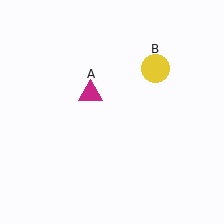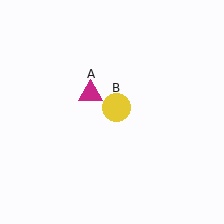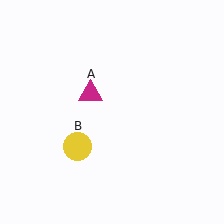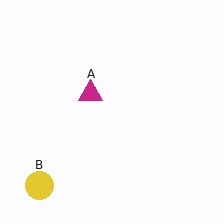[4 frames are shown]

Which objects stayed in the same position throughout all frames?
Magenta triangle (object A) remained stationary.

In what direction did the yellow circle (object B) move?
The yellow circle (object B) moved down and to the left.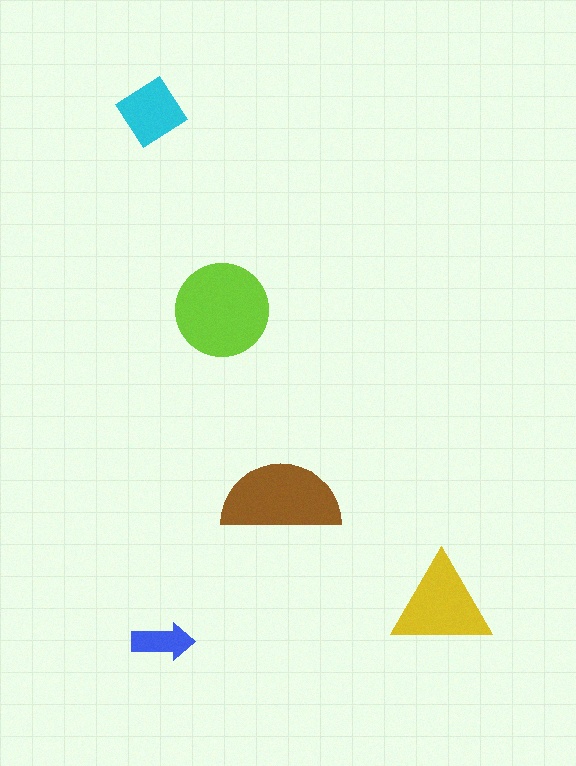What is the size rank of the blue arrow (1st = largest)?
5th.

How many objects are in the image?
There are 5 objects in the image.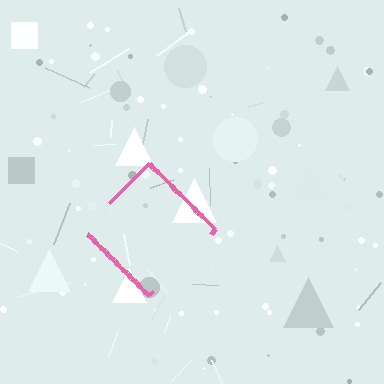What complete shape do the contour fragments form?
The contour fragments form a diamond.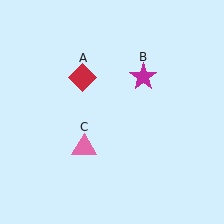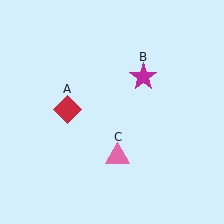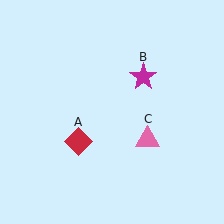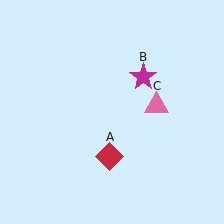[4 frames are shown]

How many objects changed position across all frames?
2 objects changed position: red diamond (object A), pink triangle (object C).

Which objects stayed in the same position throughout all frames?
Magenta star (object B) remained stationary.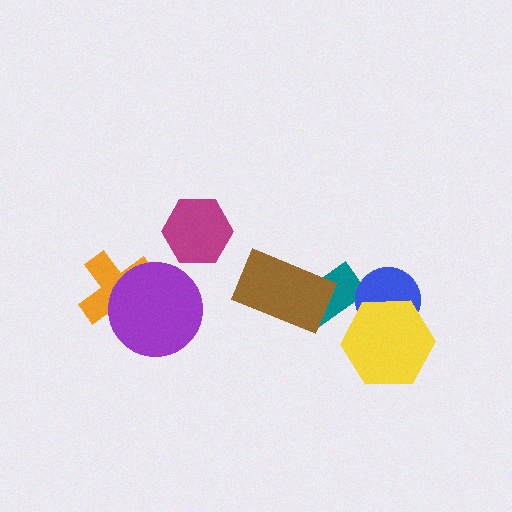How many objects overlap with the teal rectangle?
2 objects overlap with the teal rectangle.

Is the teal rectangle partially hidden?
Yes, it is partially covered by another shape.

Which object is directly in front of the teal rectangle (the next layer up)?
The brown rectangle is directly in front of the teal rectangle.